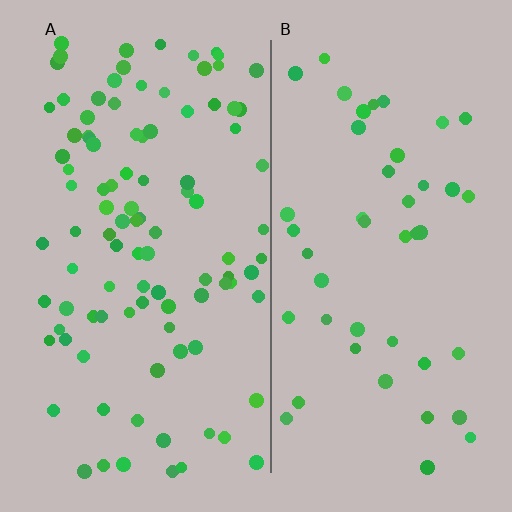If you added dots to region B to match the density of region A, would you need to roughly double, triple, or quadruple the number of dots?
Approximately double.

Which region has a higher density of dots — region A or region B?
A (the left).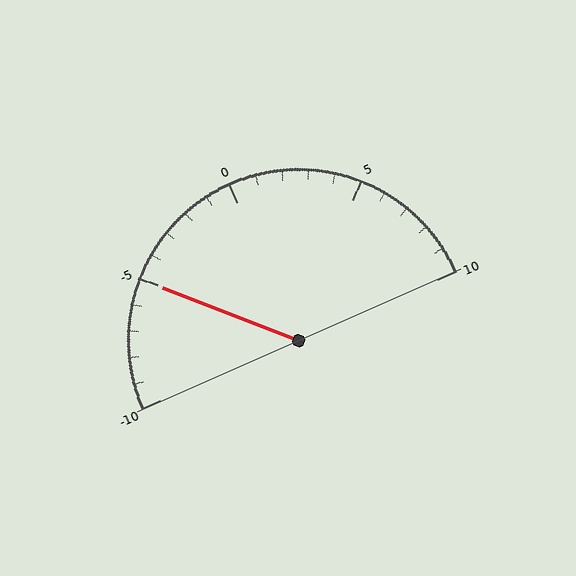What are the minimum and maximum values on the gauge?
The gauge ranges from -10 to 10.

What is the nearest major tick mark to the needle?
The nearest major tick mark is -5.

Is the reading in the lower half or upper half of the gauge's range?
The reading is in the lower half of the range (-10 to 10).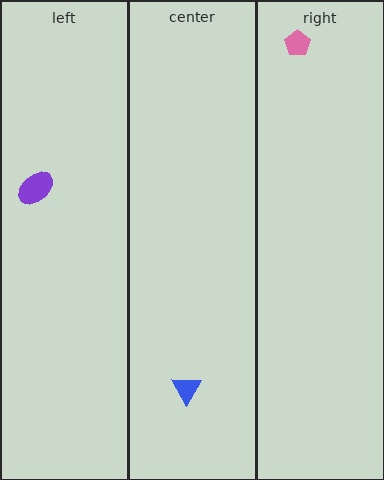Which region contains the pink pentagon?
The right region.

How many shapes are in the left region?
1.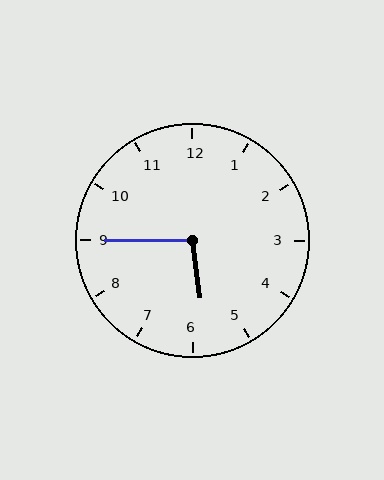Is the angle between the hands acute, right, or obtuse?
It is obtuse.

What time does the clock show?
5:45.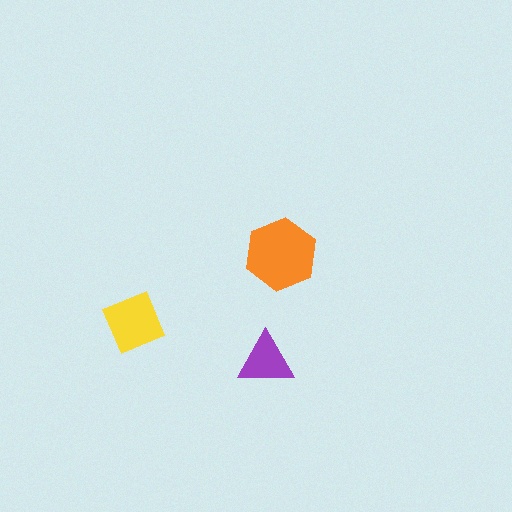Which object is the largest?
The orange hexagon.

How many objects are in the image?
There are 3 objects in the image.